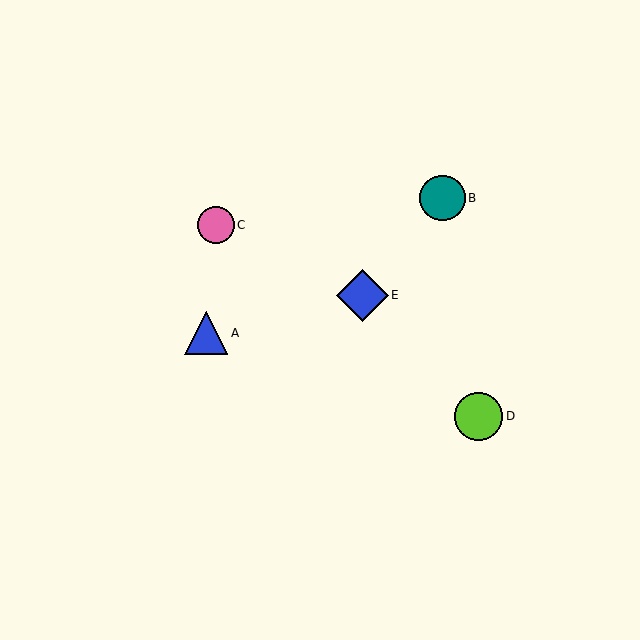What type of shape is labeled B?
Shape B is a teal circle.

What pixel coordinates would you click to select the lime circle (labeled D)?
Click at (479, 417) to select the lime circle D.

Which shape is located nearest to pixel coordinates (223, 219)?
The pink circle (labeled C) at (216, 225) is nearest to that location.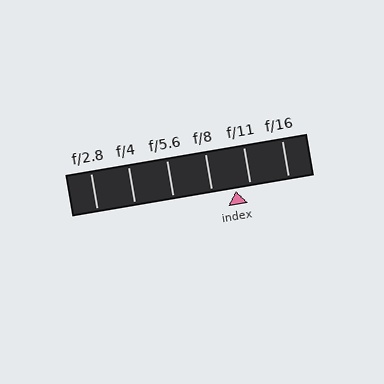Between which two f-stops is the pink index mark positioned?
The index mark is between f/8 and f/11.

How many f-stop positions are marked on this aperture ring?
There are 6 f-stop positions marked.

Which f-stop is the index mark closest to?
The index mark is closest to f/11.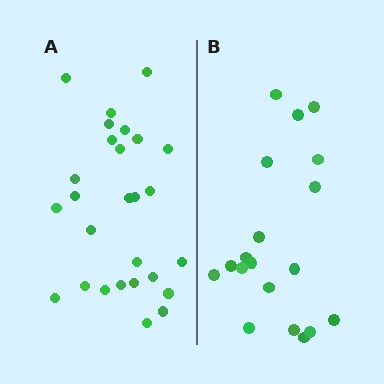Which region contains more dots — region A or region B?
Region A (the left region) has more dots.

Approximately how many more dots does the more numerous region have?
Region A has roughly 8 or so more dots than region B.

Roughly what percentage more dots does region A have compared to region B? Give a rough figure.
About 40% more.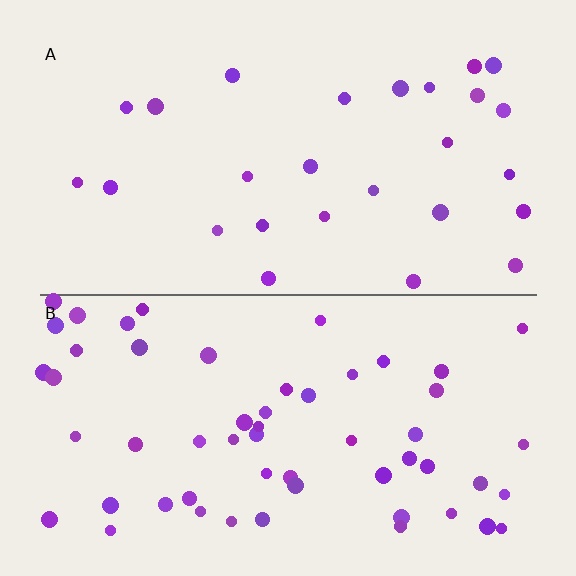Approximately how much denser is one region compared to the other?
Approximately 2.1× — region B over region A.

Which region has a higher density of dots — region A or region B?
B (the bottom).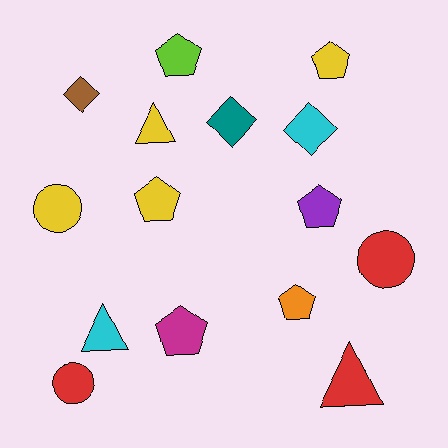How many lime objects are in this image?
There is 1 lime object.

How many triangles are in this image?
There are 3 triangles.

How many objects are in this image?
There are 15 objects.